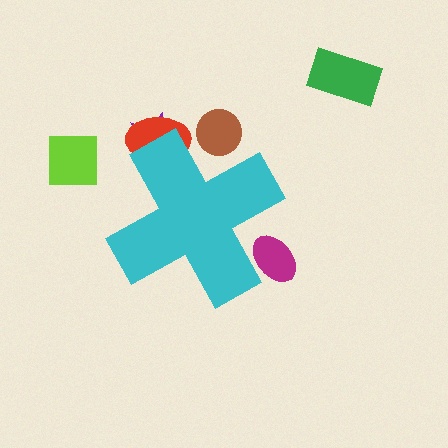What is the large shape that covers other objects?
A cyan cross.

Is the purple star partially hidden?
Yes, the purple star is partially hidden behind the cyan cross.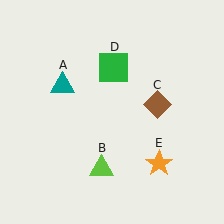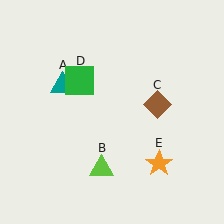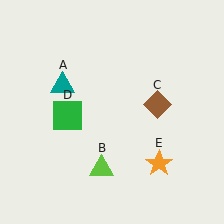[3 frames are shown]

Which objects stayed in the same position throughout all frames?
Teal triangle (object A) and lime triangle (object B) and brown diamond (object C) and orange star (object E) remained stationary.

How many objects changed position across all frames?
1 object changed position: green square (object D).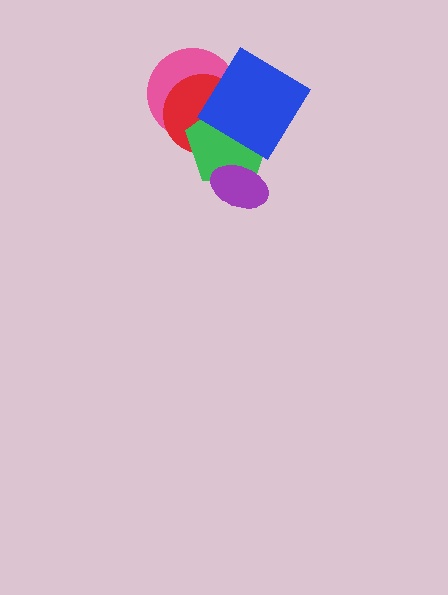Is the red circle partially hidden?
Yes, it is partially covered by another shape.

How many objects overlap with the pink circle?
3 objects overlap with the pink circle.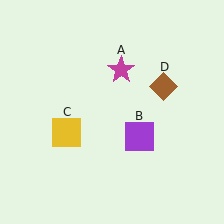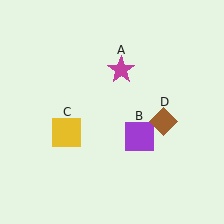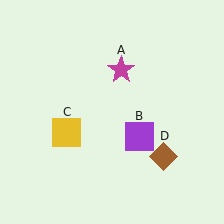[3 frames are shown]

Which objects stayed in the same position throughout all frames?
Magenta star (object A) and purple square (object B) and yellow square (object C) remained stationary.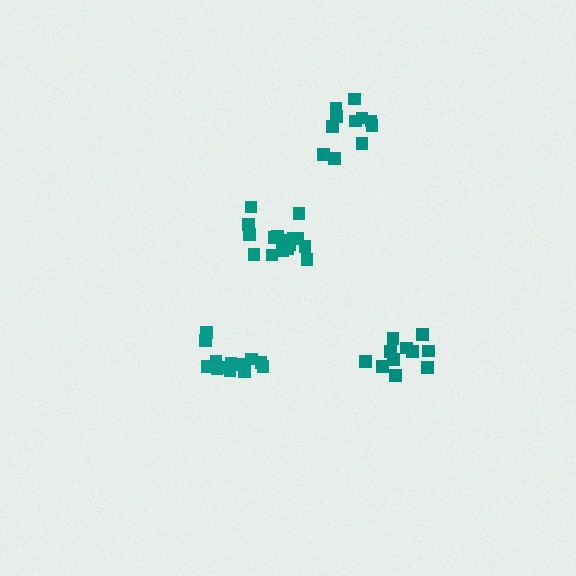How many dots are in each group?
Group 1: 13 dots, Group 2: 11 dots, Group 3: 11 dots, Group 4: 17 dots (52 total).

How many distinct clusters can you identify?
There are 4 distinct clusters.